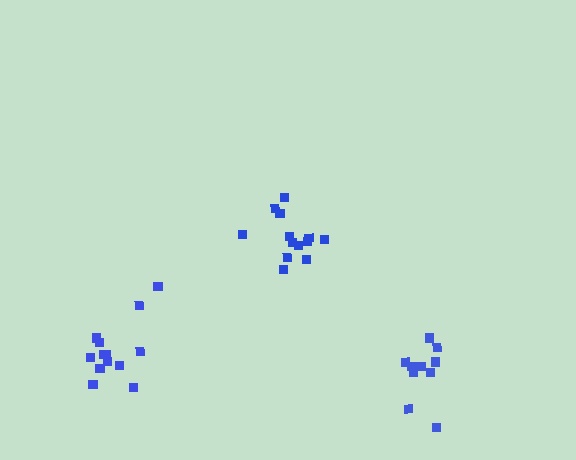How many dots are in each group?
Group 1: 13 dots, Group 2: 13 dots, Group 3: 10 dots (36 total).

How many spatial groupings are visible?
There are 3 spatial groupings.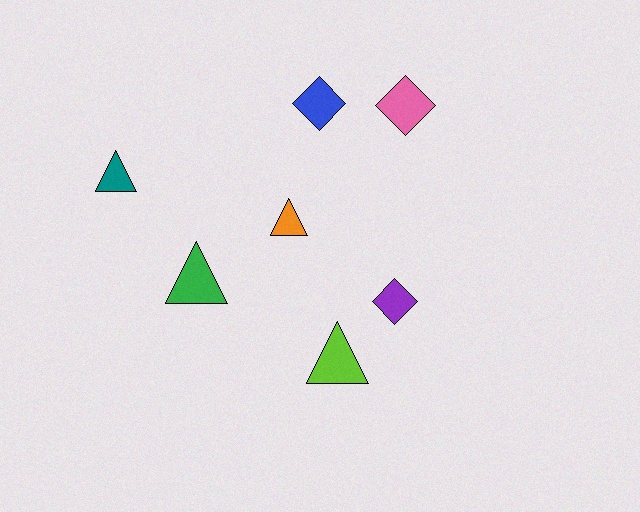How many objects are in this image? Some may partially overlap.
There are 7 objects.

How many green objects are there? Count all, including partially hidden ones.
There is 1 green object.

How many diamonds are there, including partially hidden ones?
There are 3 diamonds.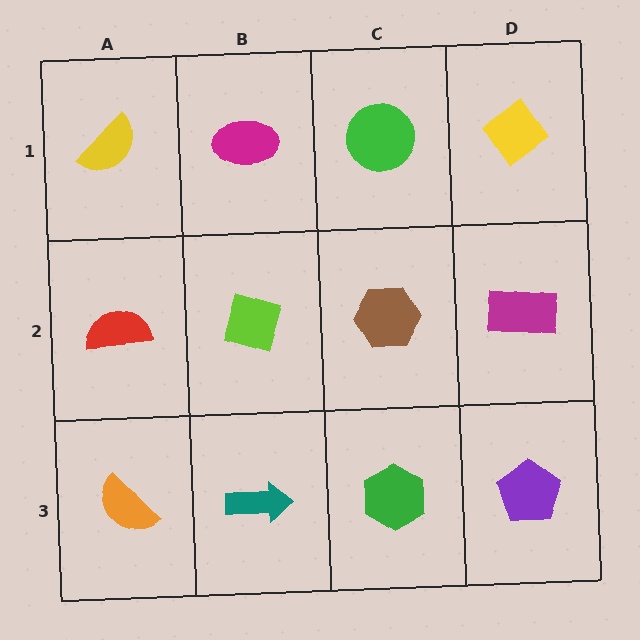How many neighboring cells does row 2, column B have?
4.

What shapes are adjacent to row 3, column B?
A lime diamond (row 2, column B), an orange semicircle (row 3, column A), a green hexagon (row 3, column C).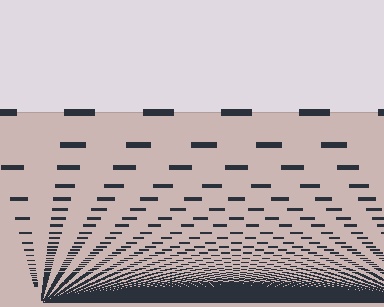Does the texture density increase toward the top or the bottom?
Density increases toward the bottom.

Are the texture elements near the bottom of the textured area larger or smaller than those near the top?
Smaller. The gradient is inverted — elements near the bottom are smaller and denser.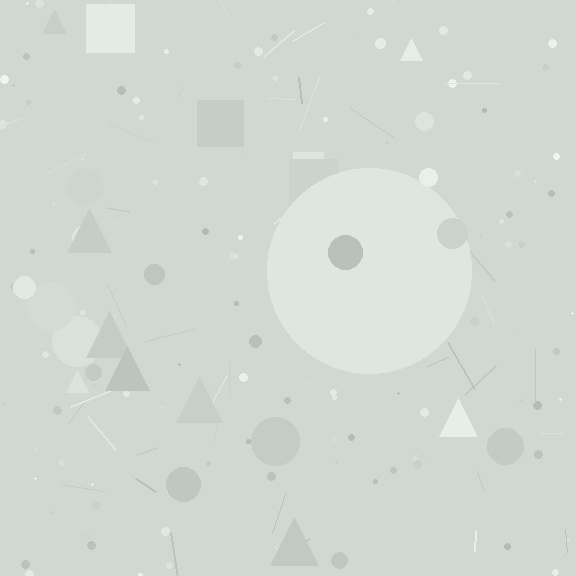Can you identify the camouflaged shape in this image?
The camouflaged shape is a circle.